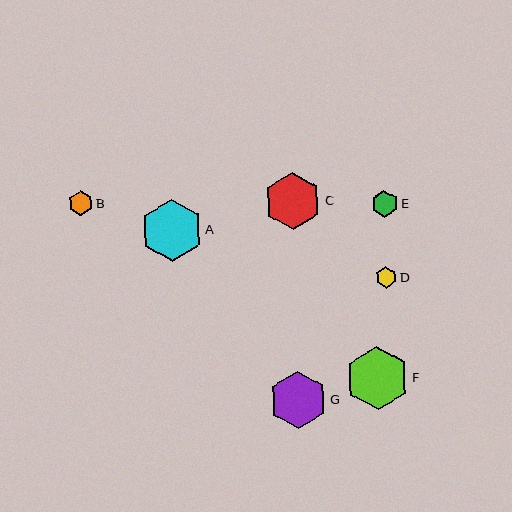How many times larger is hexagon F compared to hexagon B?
Hexagon F is approximately 2.6 times the size of hexagon B.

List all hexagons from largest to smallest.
From largest to smallest: F, A, G, C, E, B, D.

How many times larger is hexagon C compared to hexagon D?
Hexagon C is approximately 2.7 times the size of hexagon D.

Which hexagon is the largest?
Hexagon F is the largest with a size of approximately 64 pixels.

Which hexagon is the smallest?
Hexagon D is the smallest with a size of approximately 21 pixels.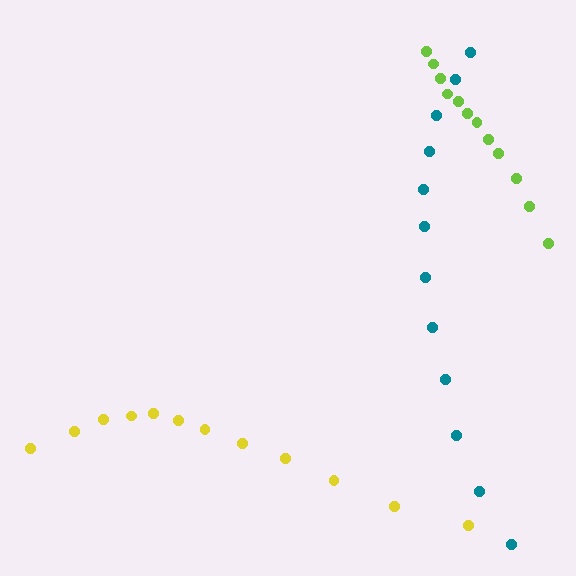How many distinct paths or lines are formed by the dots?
There are 3 distinct paths.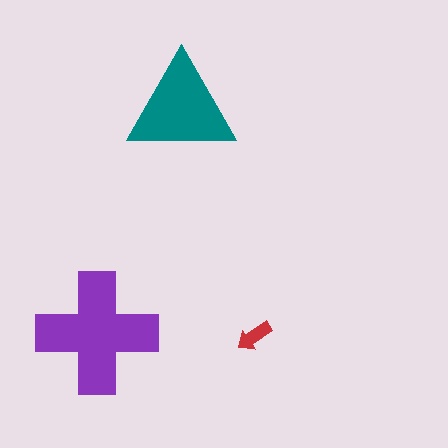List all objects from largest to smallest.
The purple cross, the teal triangle, the red arrow.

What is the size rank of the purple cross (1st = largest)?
1st.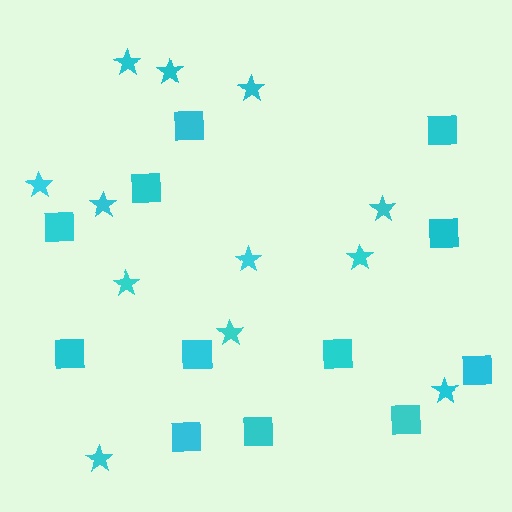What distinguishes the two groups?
There are 2 groups: one group of squares (12) and one group of stars (12).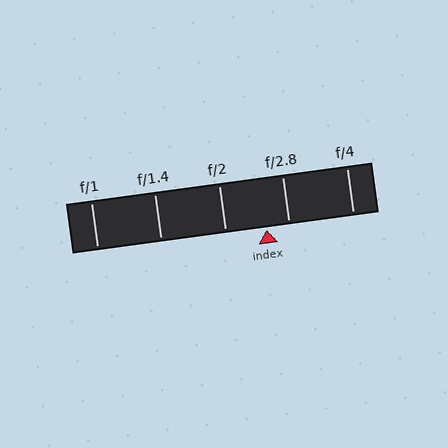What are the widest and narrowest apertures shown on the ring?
The widest aperture shown is f/1 and the narrowest is f/4.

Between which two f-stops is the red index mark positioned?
The index mark is between f/2 and f/2.8.